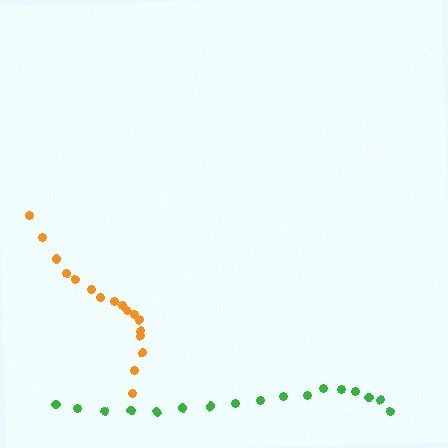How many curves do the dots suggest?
There are 2 distinct paths.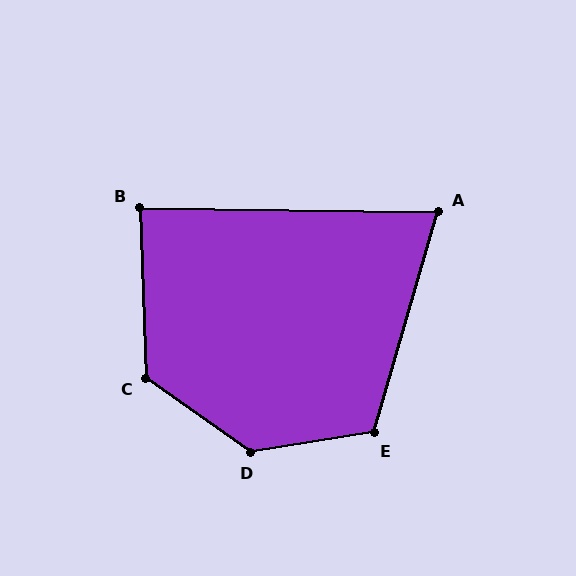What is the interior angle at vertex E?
Approximately 115 degrees (obtuse).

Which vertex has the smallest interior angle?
A, at approximately 75 degrees.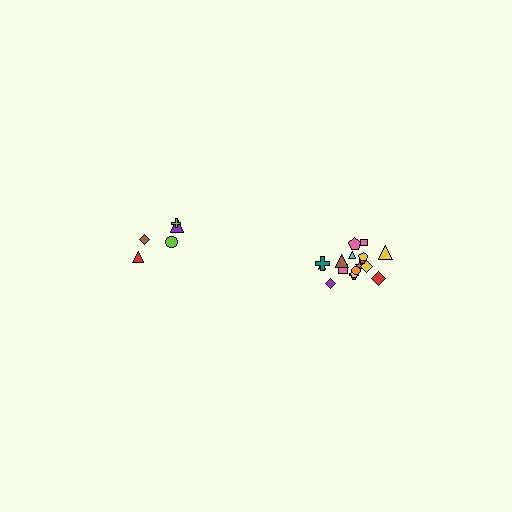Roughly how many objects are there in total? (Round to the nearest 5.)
Roughly 25 objects in total.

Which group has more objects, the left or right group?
The right group.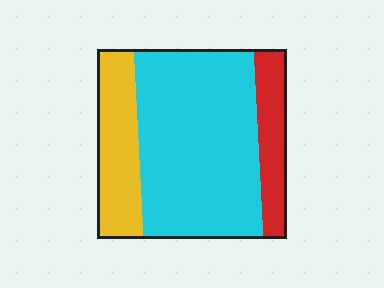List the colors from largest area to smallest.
From largest to smallest: cyan, yellow, red.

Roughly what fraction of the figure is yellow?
Yellow takes up less than a quarter of the figure.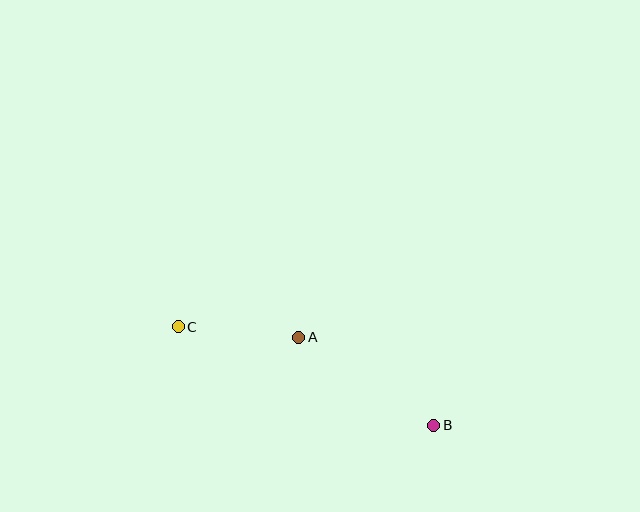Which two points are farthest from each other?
Points B and C are farthest from each other.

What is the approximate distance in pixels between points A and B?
The distance between A and B is approximately 161 pixels.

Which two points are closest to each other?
Points A and C are closest to each other.